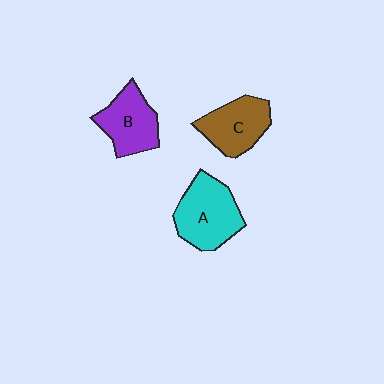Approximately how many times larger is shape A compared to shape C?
Approximately 1.2 times.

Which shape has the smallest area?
Shape B (purple).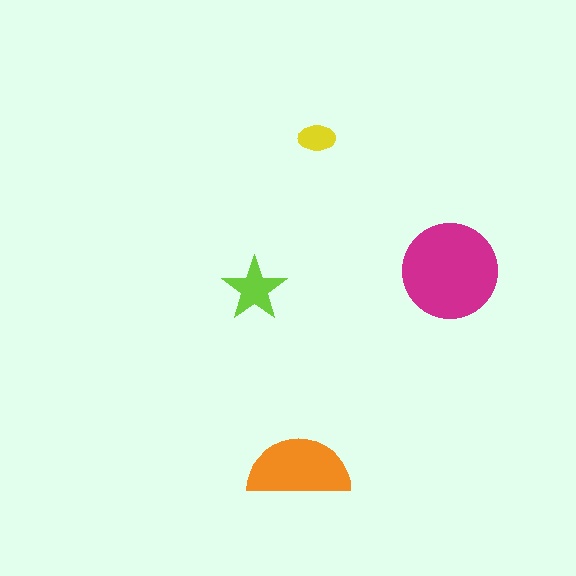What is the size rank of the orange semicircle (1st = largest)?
2nd.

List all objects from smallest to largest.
The yellow ellipse, the lime star, the orange semicircle, the magenta circle.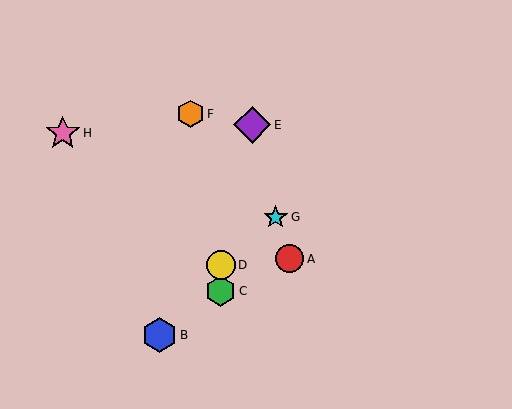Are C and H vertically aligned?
No, C is at x≈221 and H is at x≈63.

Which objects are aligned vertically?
Objects C, D are aligned vertically.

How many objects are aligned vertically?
2 objects (C, D) are aligned vertically.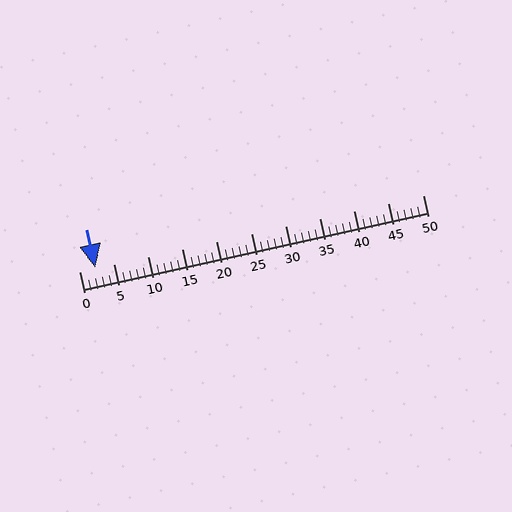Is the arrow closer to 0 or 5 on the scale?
The arrow is closer to 0.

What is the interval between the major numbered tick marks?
The major tick marks are spaced 5 units apart.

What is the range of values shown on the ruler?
The ruler shows values from 0 to 50.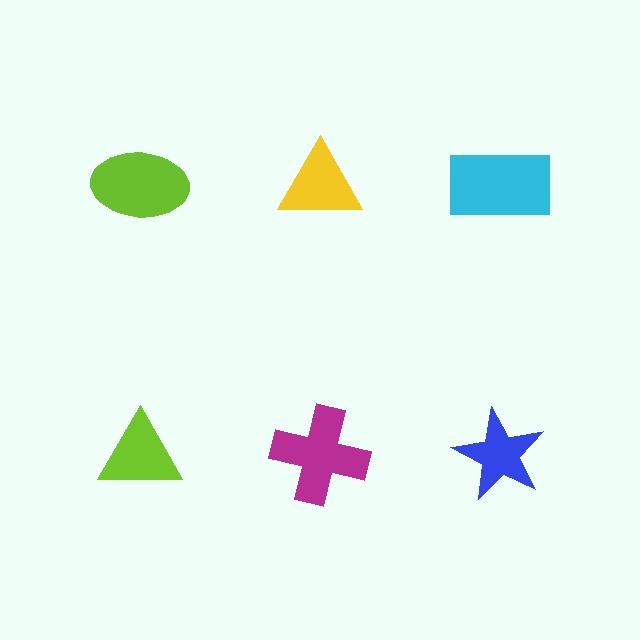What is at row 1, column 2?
A yellow triangle.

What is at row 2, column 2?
A magenta cross.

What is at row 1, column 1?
A lime ellipse.